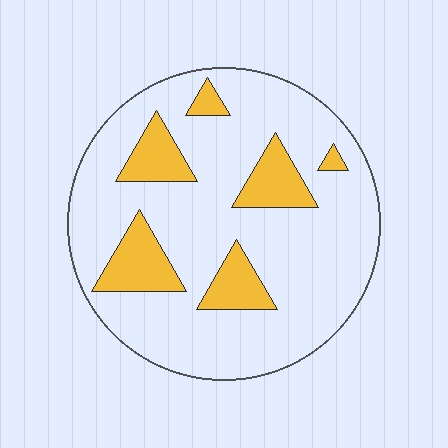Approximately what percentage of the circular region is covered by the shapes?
Approximately 20%.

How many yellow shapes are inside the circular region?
6.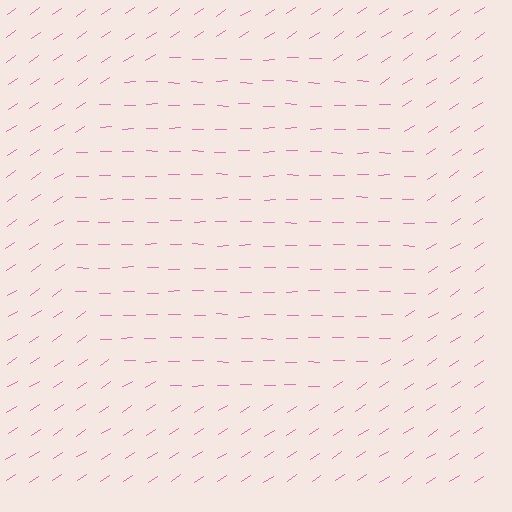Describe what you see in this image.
The image is filled with small pink line segments. A circle region in the image has lines oriented differently from the surrounding lines, creating a visible texture boundary.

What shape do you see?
I see a circle.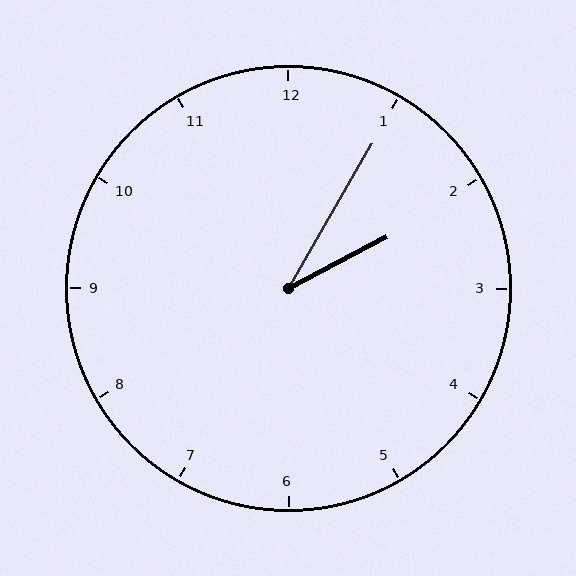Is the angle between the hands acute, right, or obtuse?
It is acute.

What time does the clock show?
2:05.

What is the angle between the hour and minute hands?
Approximately 32 degrees.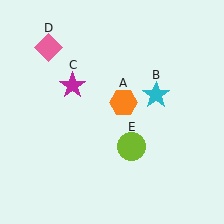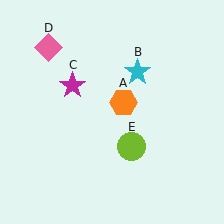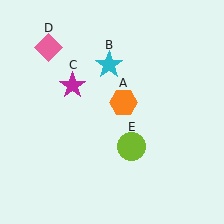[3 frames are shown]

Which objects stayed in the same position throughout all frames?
Orange hexagon (object A) and magenta star (object C) and pink diamond (object D) and lime circle (object E) remained stationary.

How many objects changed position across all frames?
1 object changed position: cyan star (object B).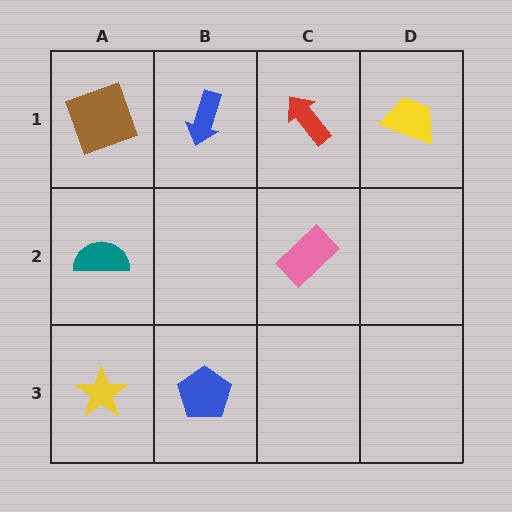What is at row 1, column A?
A brown square.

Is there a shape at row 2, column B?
No, that cell is empty.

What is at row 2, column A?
A teal semicircle.